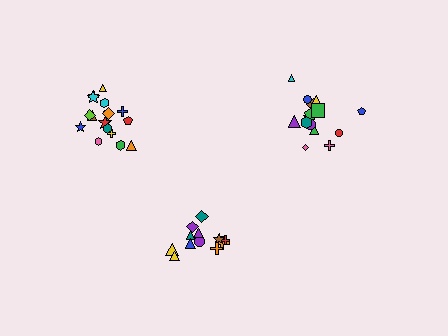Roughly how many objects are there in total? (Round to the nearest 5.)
Roughly 45 objects in total.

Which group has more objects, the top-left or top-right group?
The top-left group.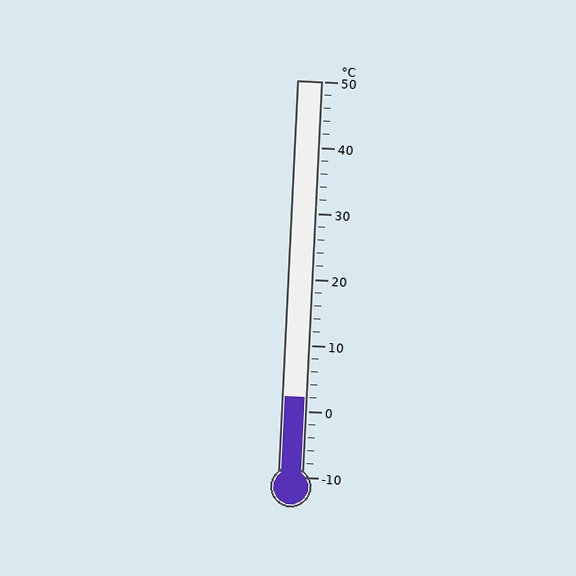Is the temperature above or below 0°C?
The temperature is above 0°C.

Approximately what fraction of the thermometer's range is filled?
The thermometer is filled to approximately 20% of its range.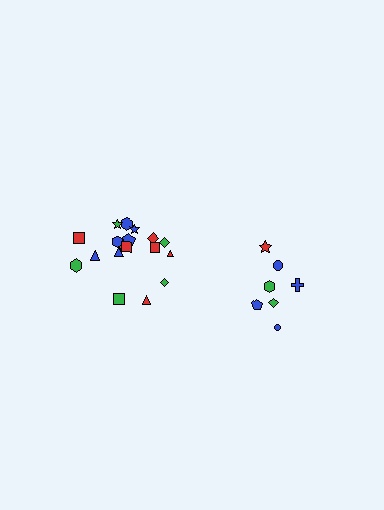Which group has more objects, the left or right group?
The left group.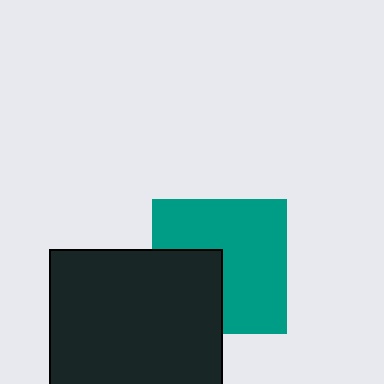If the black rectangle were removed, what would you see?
You would see the complete teal square.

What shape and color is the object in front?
The object in front is a black rectangle.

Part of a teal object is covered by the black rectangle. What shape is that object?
It is a square.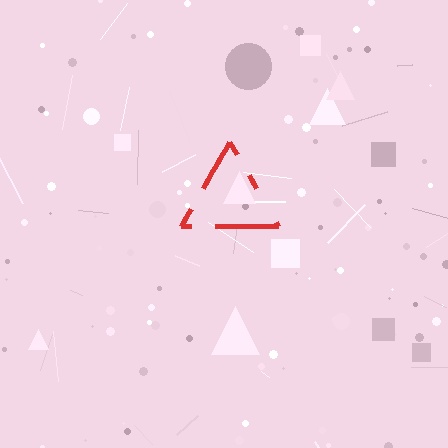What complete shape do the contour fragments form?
The contour fragments form a triangle.